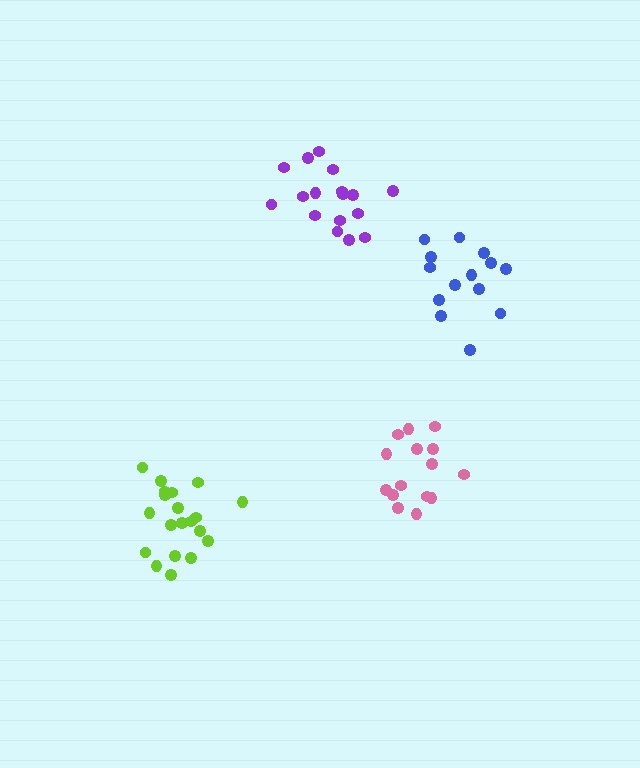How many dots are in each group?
Group 1: 14 dots, Group 2: 20 dots, Group 3: 17 dots, Group 4: 15 dots (66 total).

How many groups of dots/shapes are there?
There are 4 groups.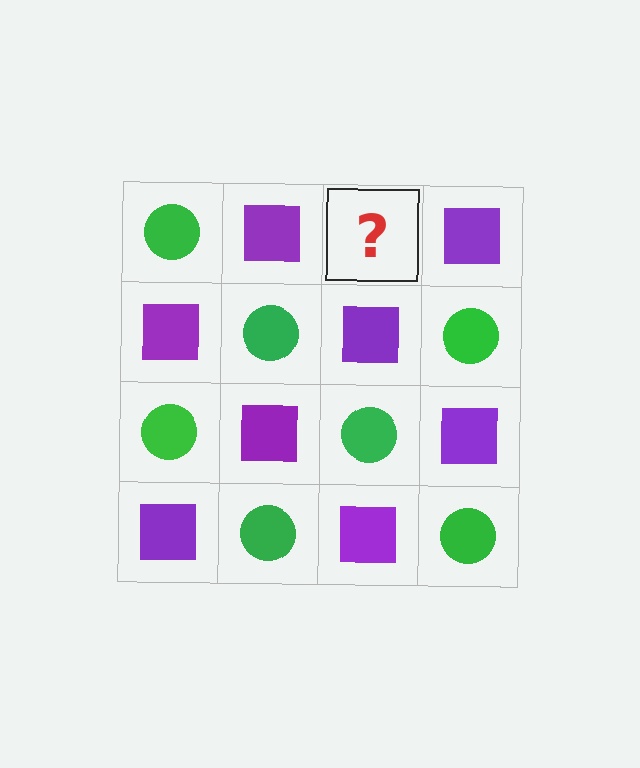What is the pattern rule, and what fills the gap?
The rule is that it alternates green circle and purple square in a checkerboard pattern. The gap should be filled with a green circle.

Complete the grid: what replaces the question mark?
The question mark should be replaced with a green circle.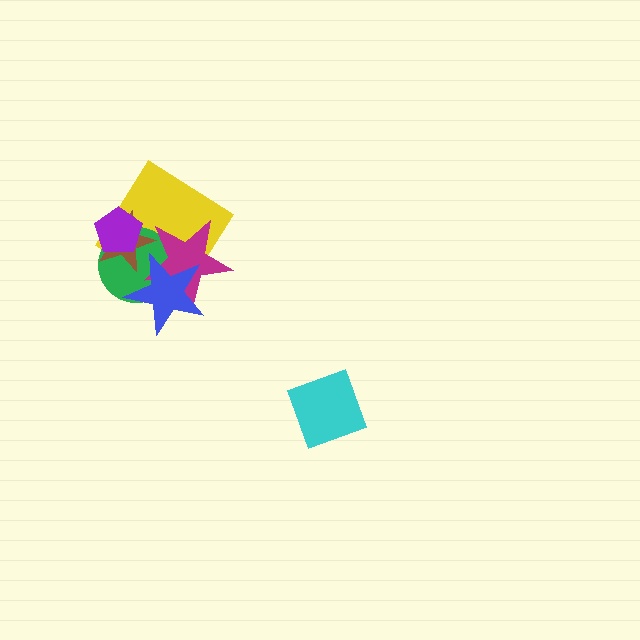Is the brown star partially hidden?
Yes, it is partially covered by another shape.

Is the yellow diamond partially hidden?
Yes, it is partially covered by another shape.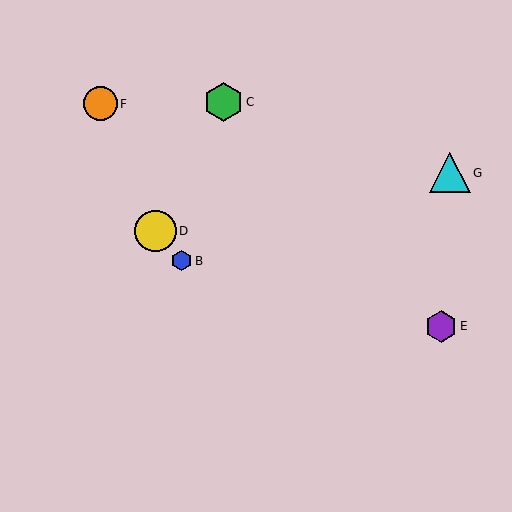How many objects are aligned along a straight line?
3 objects (A, B, D) are aligned along a straight line.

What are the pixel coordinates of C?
Object C is at (224, 102).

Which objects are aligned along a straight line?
Objects A, B, D are aligned along a straight line.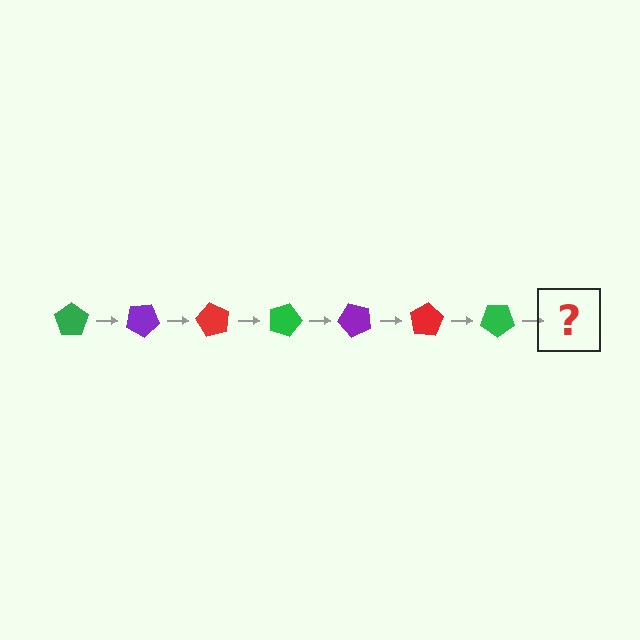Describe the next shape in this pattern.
It should be a purple pentagon, rotated 210 degrees from the start.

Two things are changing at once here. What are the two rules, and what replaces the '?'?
The two rules are that it rotates 30 degrees each step and the color cycles through green, purple, and red. The '?' should be a purple pentagon, rotated 210 degrees from the start.